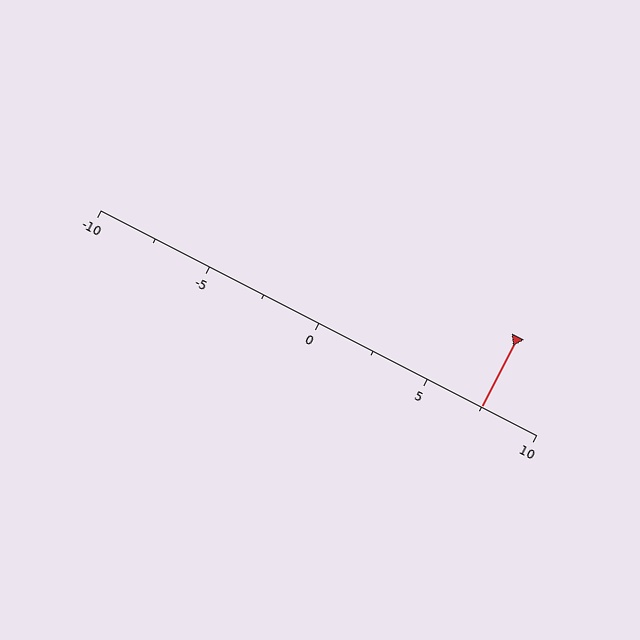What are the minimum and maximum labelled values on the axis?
The axis runs from -10 to 10.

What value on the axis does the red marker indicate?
The marker indicates approximately 7.5.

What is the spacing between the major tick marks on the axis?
The major ticks are spaced 5 apart.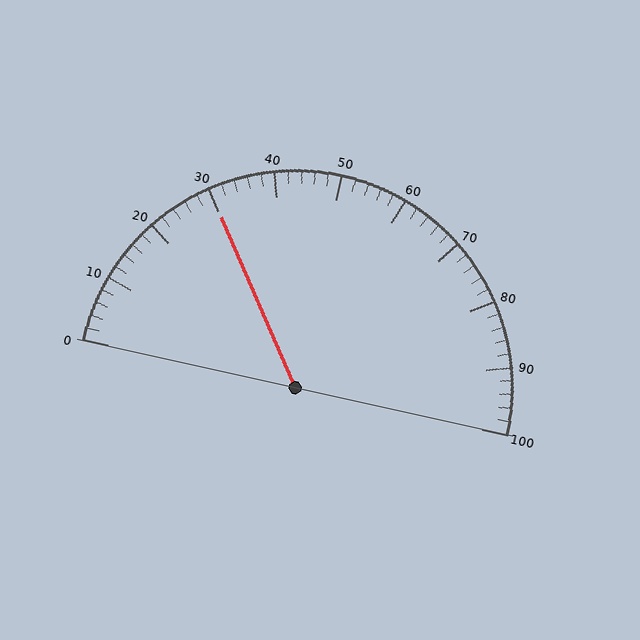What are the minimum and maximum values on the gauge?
The gauge ranges from 0 to 100.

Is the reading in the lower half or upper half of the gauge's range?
The reading is in the lower half of the range (0 to 100).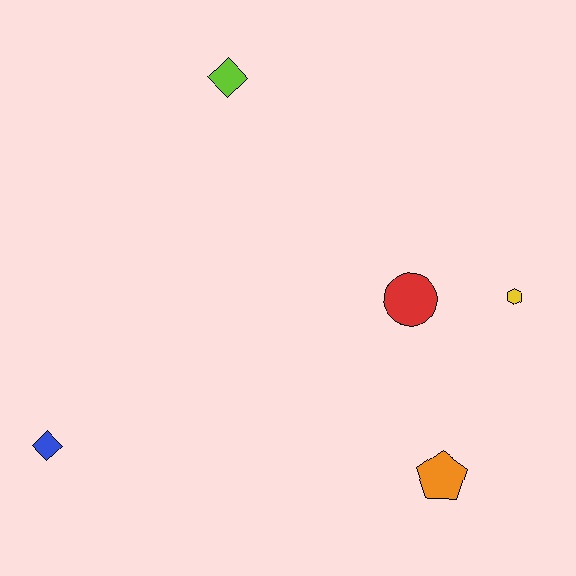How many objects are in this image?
There are 5 objects.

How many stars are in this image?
There are no stars.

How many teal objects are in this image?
There are no teal objects.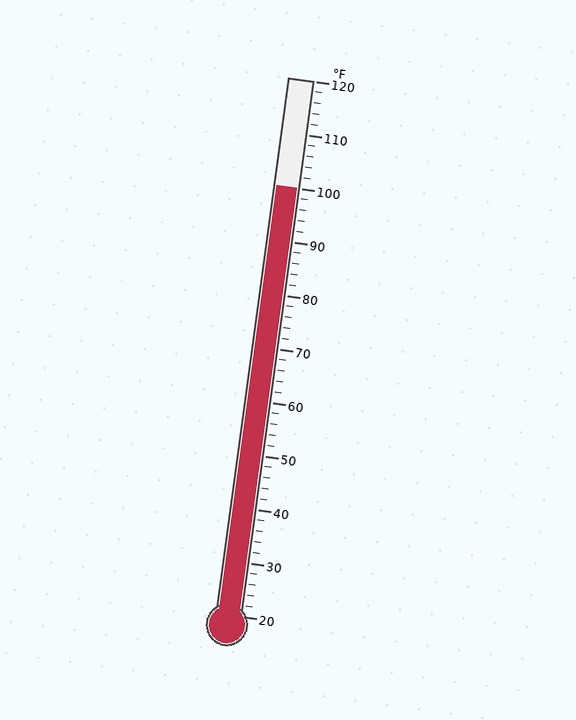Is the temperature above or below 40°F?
The temperature is above 40°F.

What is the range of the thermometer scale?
The thermometer scale ranges from 20°F to 120°F.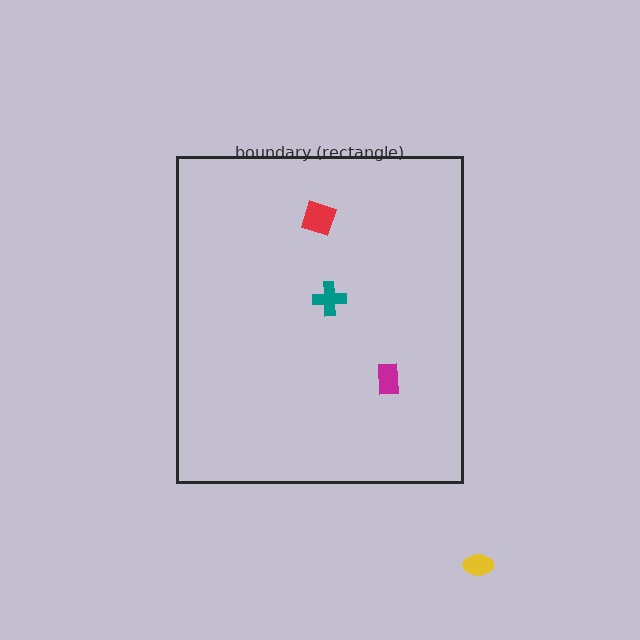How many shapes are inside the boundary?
3 inside, 1 outside.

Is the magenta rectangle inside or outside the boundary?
Inside.